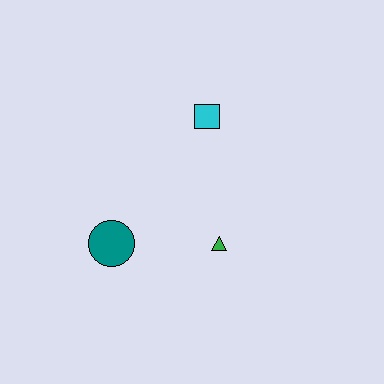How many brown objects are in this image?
There are no brown objects.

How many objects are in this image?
There are 3 objects.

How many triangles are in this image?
There is 1 triangle.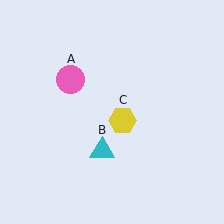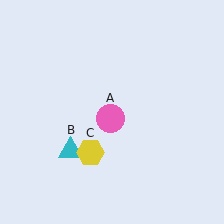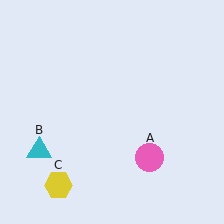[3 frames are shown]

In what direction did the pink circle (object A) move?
The pink circle (object A) moved down and to the right.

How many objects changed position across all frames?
3 objects changed position: pink circle (object A), cyan triangle (object B), yellow hexagon (object C).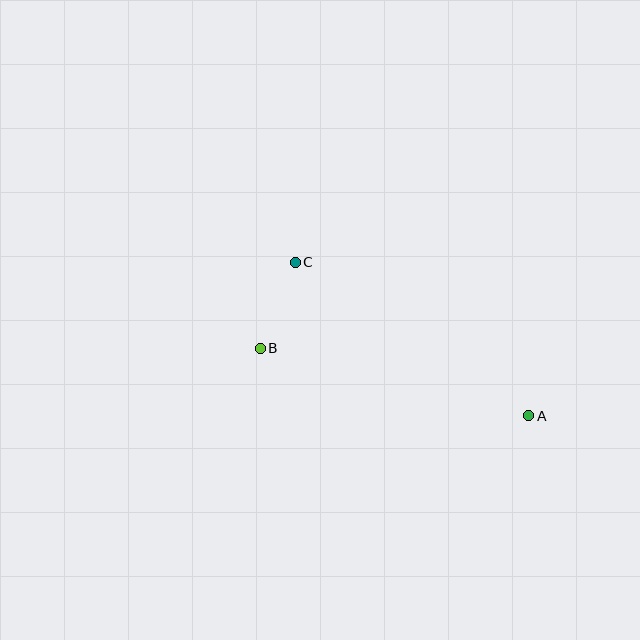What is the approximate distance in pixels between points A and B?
The distance between A and B is approximately 277 pixels.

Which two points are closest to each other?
Points B and C are closest to each other.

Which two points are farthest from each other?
Points A and C are farthest from each other.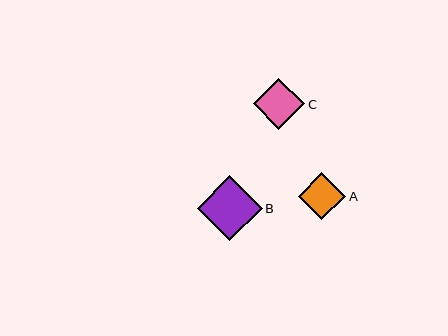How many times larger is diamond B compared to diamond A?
Diamond B is approximately 1.4 times the size of diamond A.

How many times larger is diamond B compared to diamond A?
Diamond B is approximately 1.4 times the size of diamond A.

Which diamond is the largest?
Diamond B is the largest with a size of approximately 65 pixels.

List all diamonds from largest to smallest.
From largest to smallest: B, C, A.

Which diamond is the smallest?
Diamond A is the smallest with a size of approximately 47 pixels.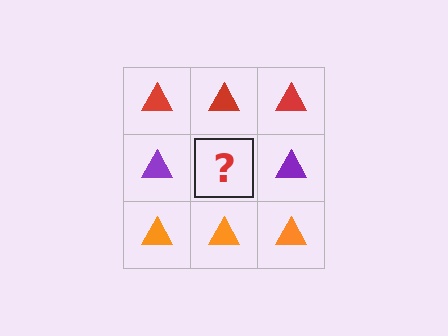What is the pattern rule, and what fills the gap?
The rule is that each row has a consistent color. The gap should be filled with a purple triangle.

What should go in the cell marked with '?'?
The missing cell should contain a purple triangle.